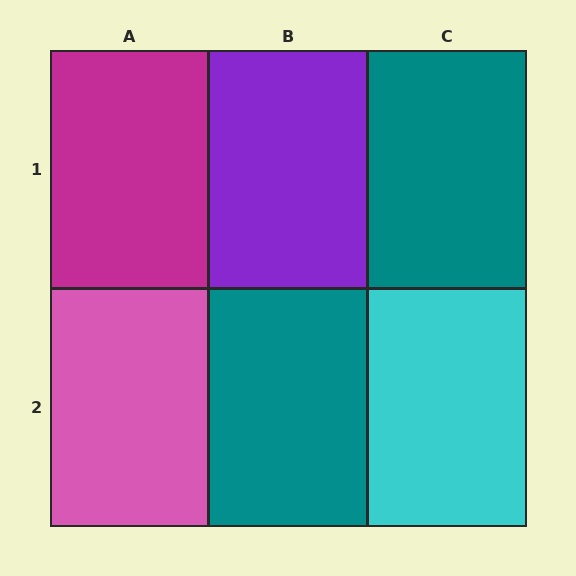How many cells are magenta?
1 cell is magenta.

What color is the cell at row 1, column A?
Magenta.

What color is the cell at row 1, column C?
Teal.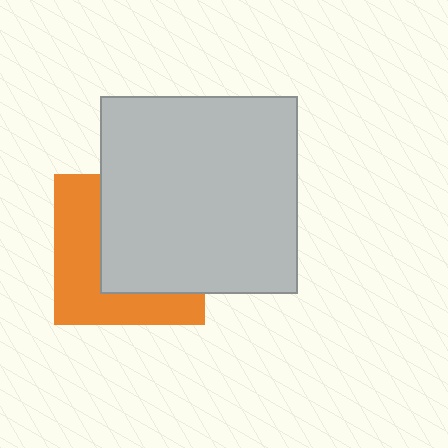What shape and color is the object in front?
The object in front is a light gray square.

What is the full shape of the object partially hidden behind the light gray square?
The partially hidden object is an orange square.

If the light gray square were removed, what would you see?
You would see the complete orange square.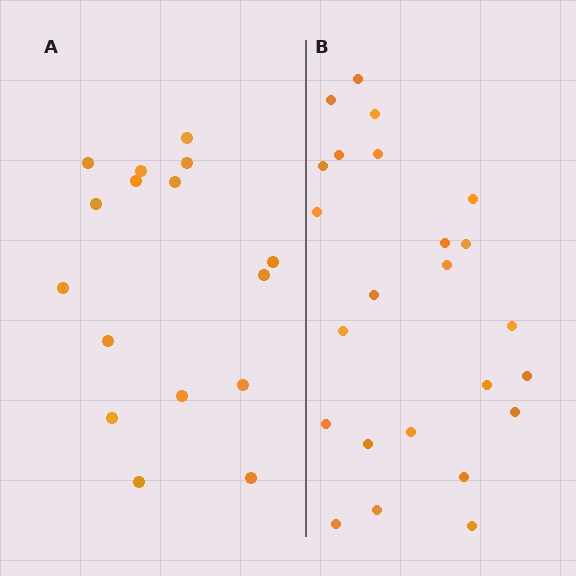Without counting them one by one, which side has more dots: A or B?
Region B (the right region) has more dots.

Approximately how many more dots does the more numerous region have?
Region B has roughly 8 or so more dots than region A.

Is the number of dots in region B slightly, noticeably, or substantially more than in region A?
Region B has substantially more. The ratio is roughly 1.5 to 1.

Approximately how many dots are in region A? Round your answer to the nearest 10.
About 20 dots. (The exact count is 16, which rounds to 20.)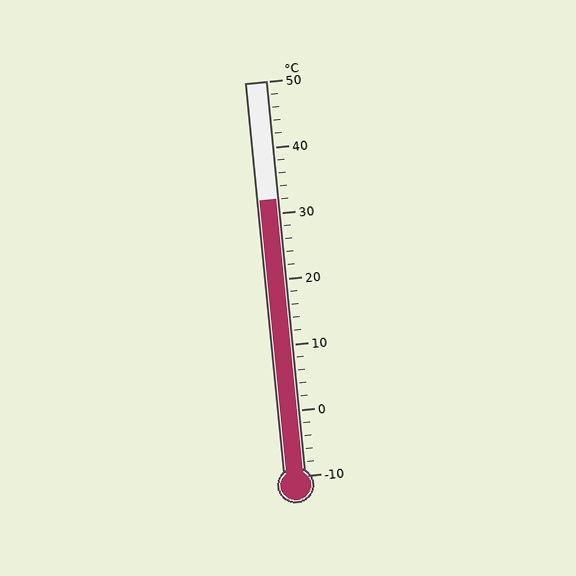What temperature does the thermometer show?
The thermometer shows approximately 32°C.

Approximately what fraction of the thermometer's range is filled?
The thermometer is filled to approximately 70% of its range.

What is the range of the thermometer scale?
The thermometer scale ranges from -10°C to 50°C.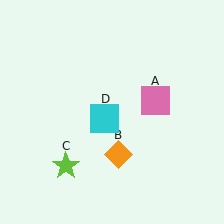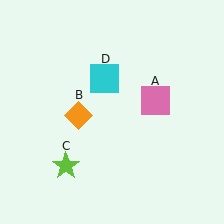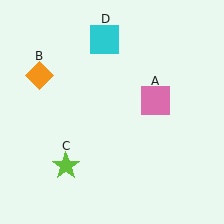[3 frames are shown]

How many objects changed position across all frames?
2 objects changed position: orange diamond (object B), cyan square (object D).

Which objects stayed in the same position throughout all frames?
Pink square (object A) and lime star (object C) remained stationary.